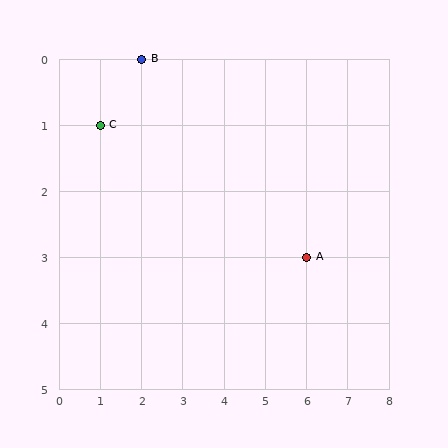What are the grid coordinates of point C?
Point C is at grid coordinates (1, 1).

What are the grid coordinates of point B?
Point B is at grid coordinates (2, 0).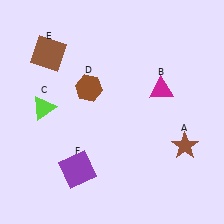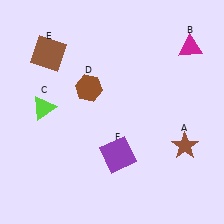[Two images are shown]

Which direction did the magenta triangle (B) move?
The magenta triangle (B) moved up.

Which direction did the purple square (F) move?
The purple square (F) moved right.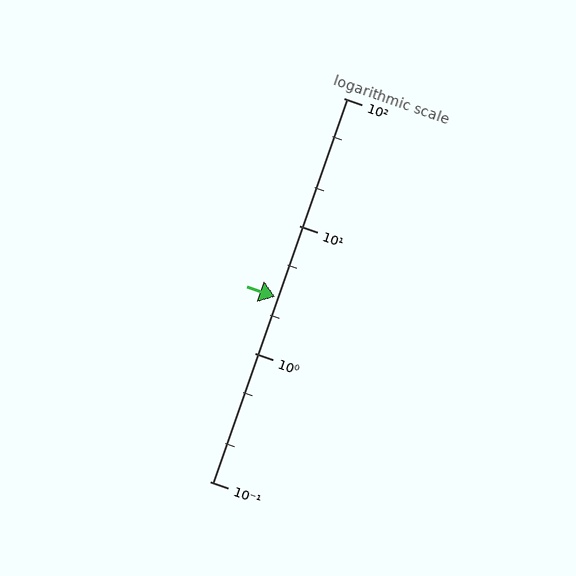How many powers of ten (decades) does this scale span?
The scale spans 3 decades, from 0.1 to 100.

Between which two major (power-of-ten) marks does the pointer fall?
The pointer is between 1 and 10.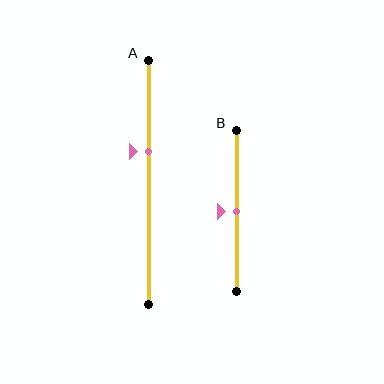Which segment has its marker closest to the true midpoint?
Segment B has its marker closest to the true midpoint.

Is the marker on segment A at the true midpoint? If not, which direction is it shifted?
No, the marker on segment A is shifted upward by about 13% of the segment length.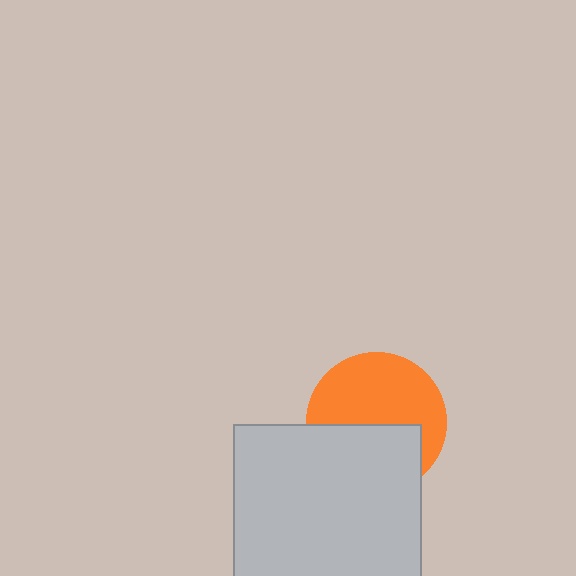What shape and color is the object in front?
The object in front is a light gray square.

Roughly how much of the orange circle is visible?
About half of it is visible (roughly 57%).